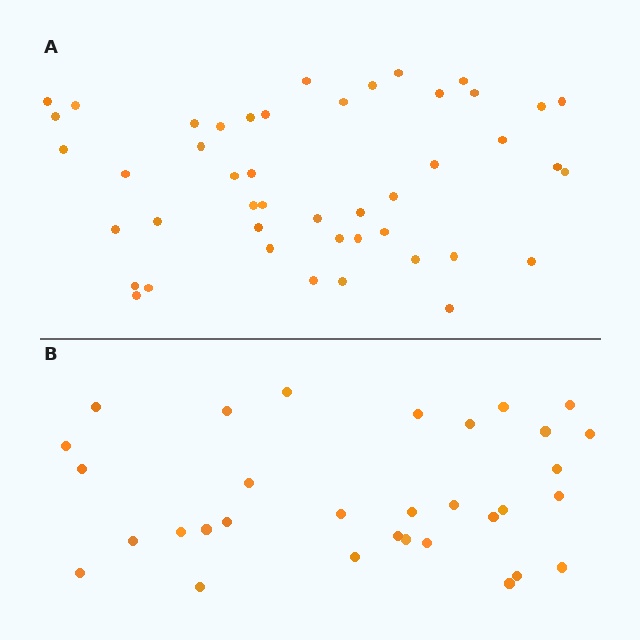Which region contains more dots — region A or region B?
Region A (the top region) has more dots.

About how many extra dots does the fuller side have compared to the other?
Region A has approximately 15 more dots than region B.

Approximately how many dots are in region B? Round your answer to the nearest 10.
About 30 dots. (The exact count is 32, which rounds to 30.)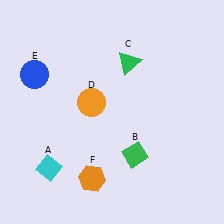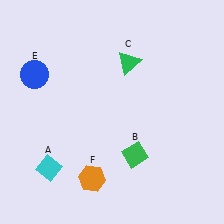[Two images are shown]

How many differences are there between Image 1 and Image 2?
There is 1 difference between the two images.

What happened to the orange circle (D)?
The orange circle (D) was removed in Image 2. It was in the top-left area of Image 1.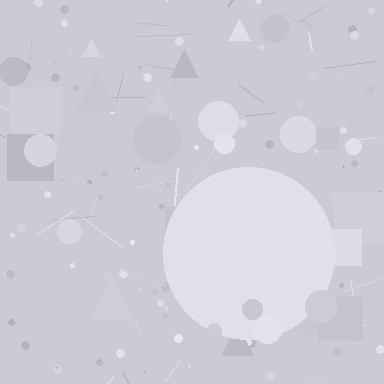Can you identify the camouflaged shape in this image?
The camouflaged shape is a circle.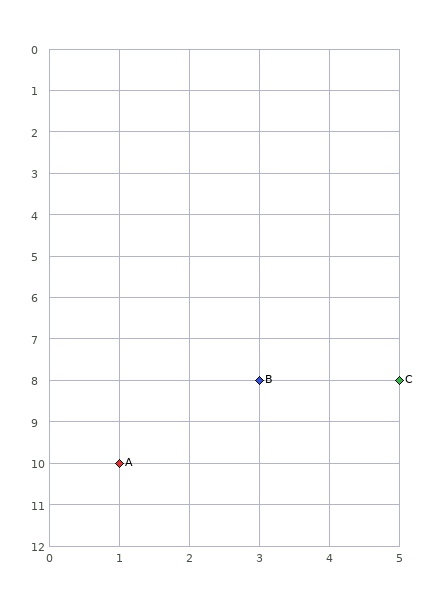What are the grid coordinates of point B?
Point B is at grid coordinates (3, 8).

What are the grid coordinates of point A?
Point A is at grid coordinates (1, 10).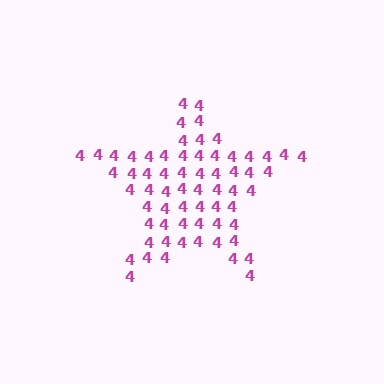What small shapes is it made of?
It is made of small digit 4's.